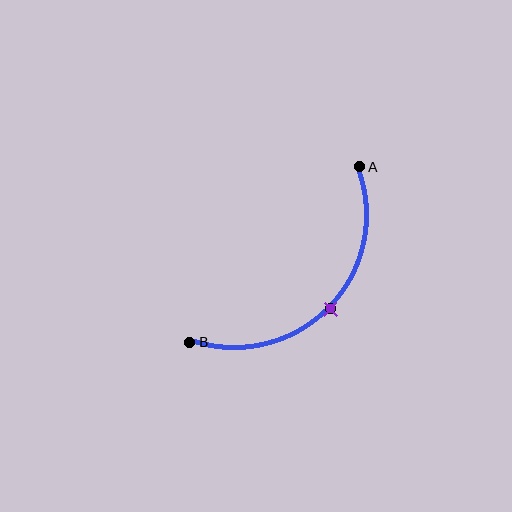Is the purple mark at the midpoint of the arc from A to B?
Yes. The purple mark lies on the arc at equal arc-length from both A and B — it is the arc midpoint.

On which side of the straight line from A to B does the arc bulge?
The arc bulges below and to the right of the straight line connecting A and B.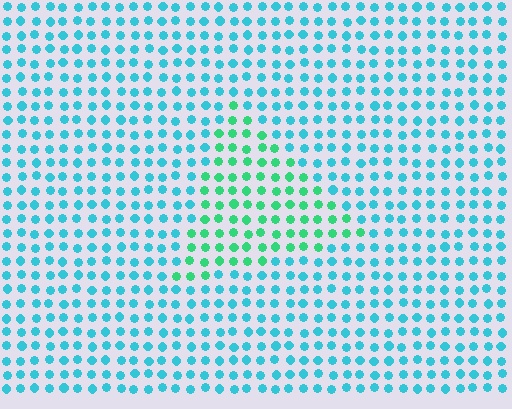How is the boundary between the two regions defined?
The boundary is defined purely by a slight shift in hue (about 40 degrees). Spacing, size, and orientation are identical on both sides.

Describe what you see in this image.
The image is filled with small cyan elements in a uniform arrangement. A triangle-shaped region is visible where the elements are tinted to a slightly different hue, forming a subtle color boundary.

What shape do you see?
I see a triangle.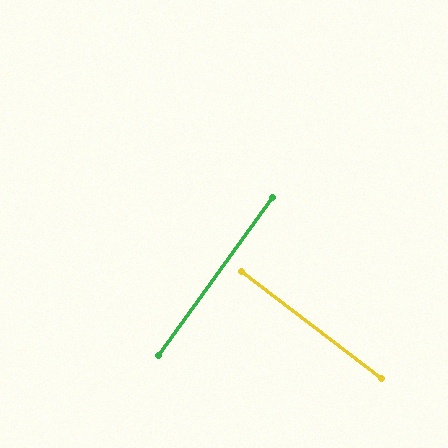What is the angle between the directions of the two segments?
Approximately 88 degrees.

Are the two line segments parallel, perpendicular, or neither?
Perpendicular — they meet at approximately 88°.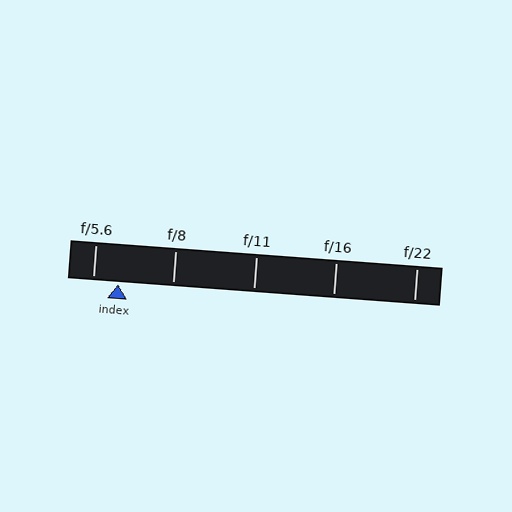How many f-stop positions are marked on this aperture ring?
There are 5 f-stop positions marked.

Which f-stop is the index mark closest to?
The index mark is closest to f/5.6.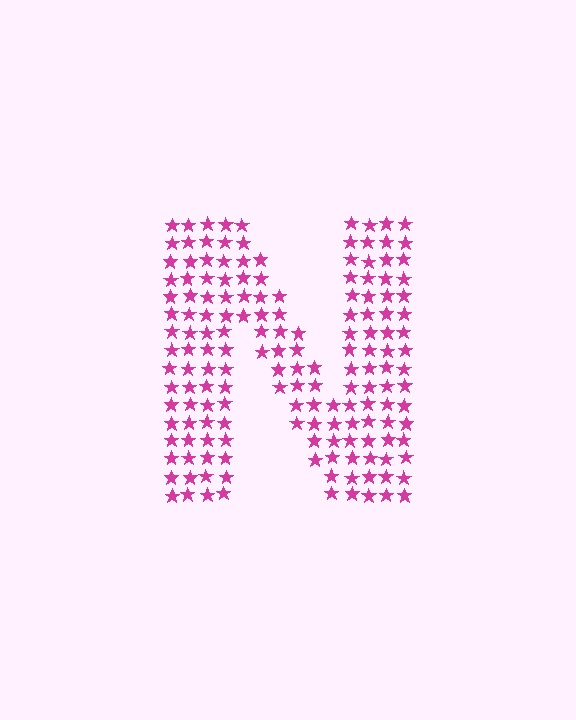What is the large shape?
The large shape is the letter N.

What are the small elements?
The small elements are stars.